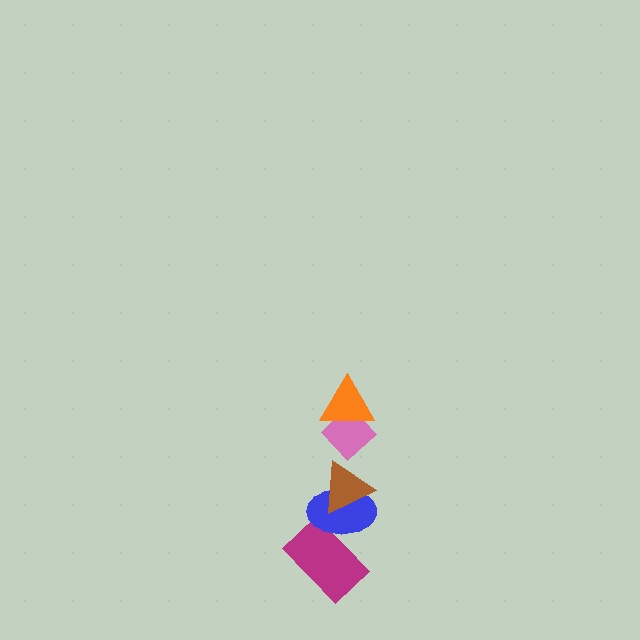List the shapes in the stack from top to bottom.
From top to bottom: the orange triangle, the pink diamond, the brown triangle, the blue ellipse, the magenta rectangle.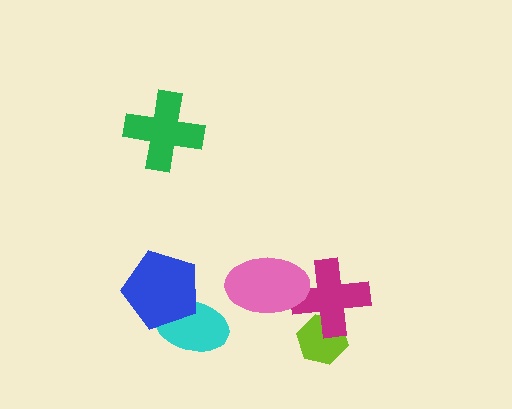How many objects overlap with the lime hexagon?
1 object overlaps with the lime hexagon.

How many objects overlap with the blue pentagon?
1 object overlaps with the blue pentagon.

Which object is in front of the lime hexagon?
The magenta cross is in front of the lime hexagon.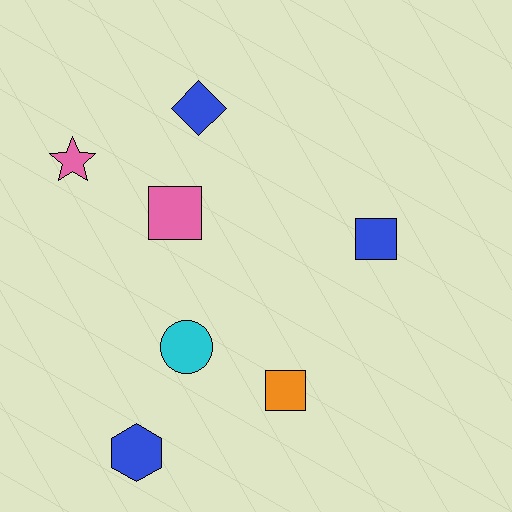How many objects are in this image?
There are 7 objects.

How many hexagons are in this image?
There is 1 hexagon.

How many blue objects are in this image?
There are 3 blue objects.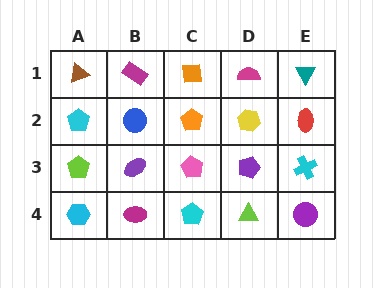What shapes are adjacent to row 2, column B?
A magenta rectangle (row 1, column B), a purple ellipse (row 3, column B), a cyan pentagon (row 2, column A), an orange pentagon (row 2, column C).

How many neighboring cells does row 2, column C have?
4.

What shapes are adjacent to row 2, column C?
An orange square (row 1, column C), a pink pentagon (row 3, column C), a blue circle (row 2, column B), a yellow hexagon (row 2, column D).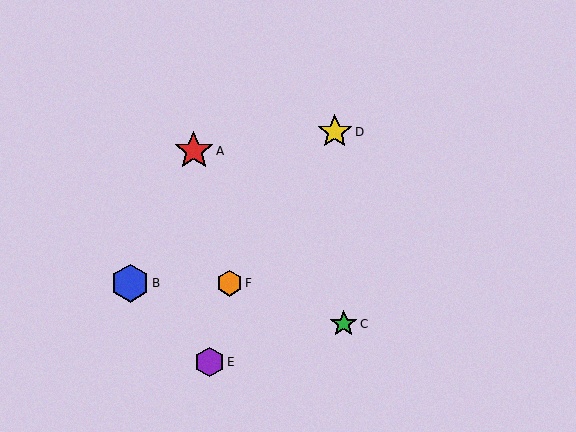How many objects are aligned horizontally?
2 objects (B, F) are aligned horizontally.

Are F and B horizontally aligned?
Yes, both are at y≈283.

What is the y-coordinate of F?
Object F is at y≈283.